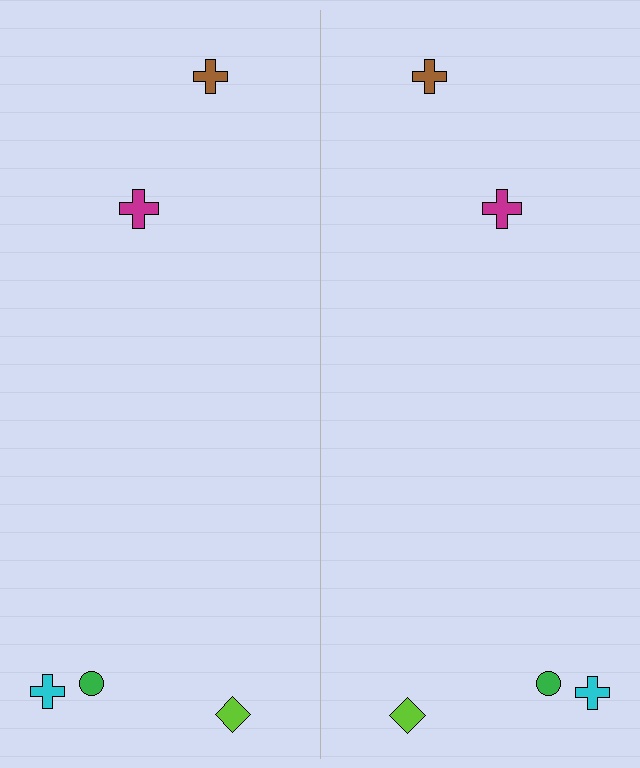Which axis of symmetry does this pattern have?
The pattern has a vertical axis of symmetry running through the center of the image.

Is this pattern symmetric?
Yes, this pattern has bilateral (reflection) symmetry.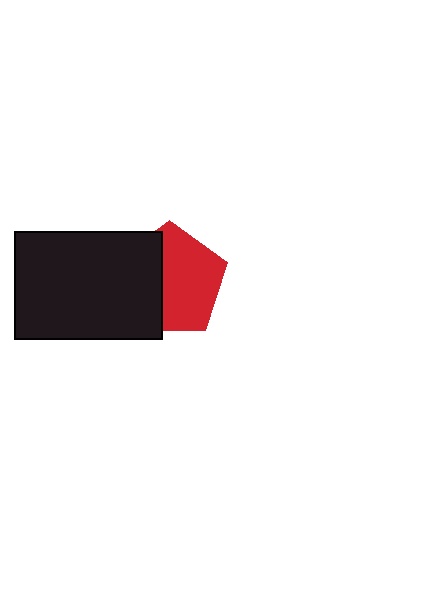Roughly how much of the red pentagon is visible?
About half of it is visible (roughly 58%).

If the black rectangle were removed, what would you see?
You would see the complete red pentagon.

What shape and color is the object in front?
The object in front is a black rectangle.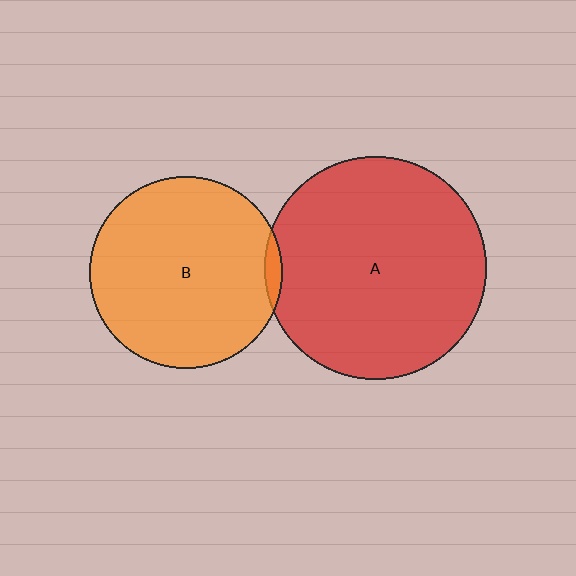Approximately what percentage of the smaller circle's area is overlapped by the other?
Approximately 5%.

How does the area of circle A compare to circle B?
Approximately 1.3 times.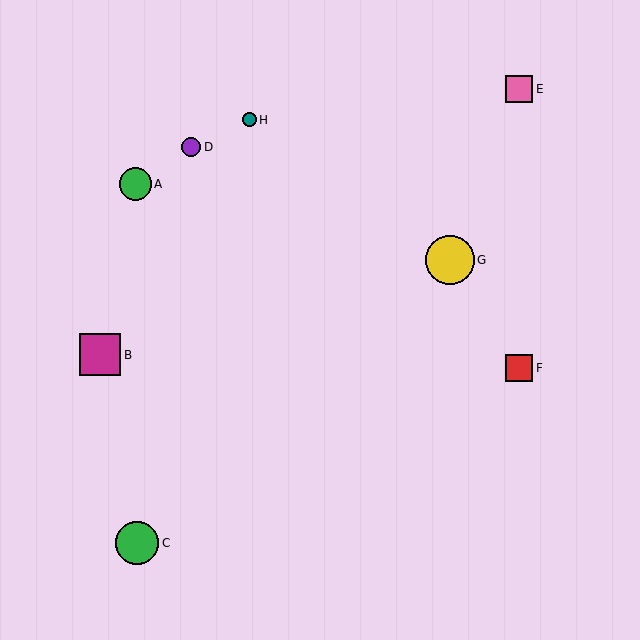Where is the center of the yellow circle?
The center of the yellow circle is at (450, 260).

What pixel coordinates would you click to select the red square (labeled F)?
Click at (519, 368) to select the red square F.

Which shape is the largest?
The yellow circle (labeled G) is the largest.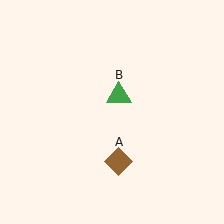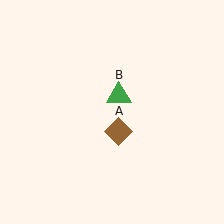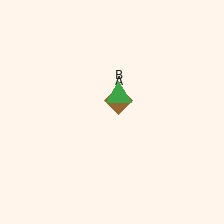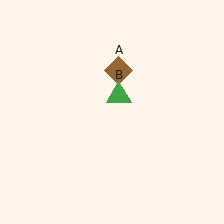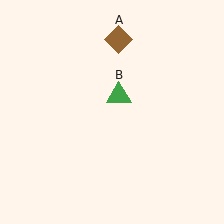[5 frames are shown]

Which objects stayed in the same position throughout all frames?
Green triangle (object B) remained stationary.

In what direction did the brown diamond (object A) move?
The brown diamond (object A) moved up.